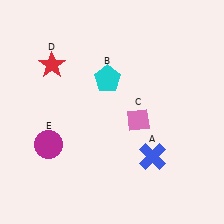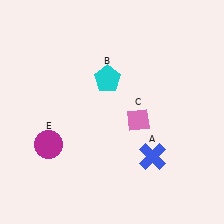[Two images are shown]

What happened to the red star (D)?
The red star (D) was removed in Image 2. It was in the top-left area of Image 1.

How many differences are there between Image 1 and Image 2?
There is 1 difference between the two images.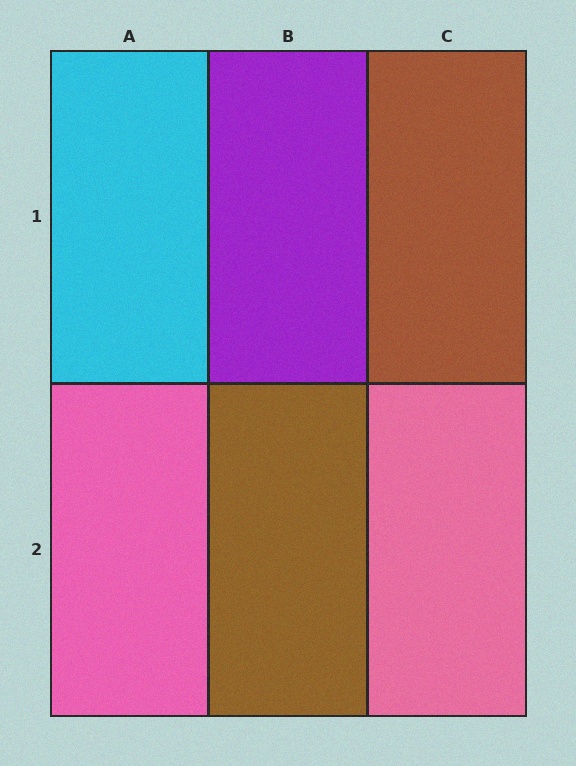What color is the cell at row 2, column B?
Brown.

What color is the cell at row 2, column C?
Pink.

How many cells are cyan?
1 cell is cyan.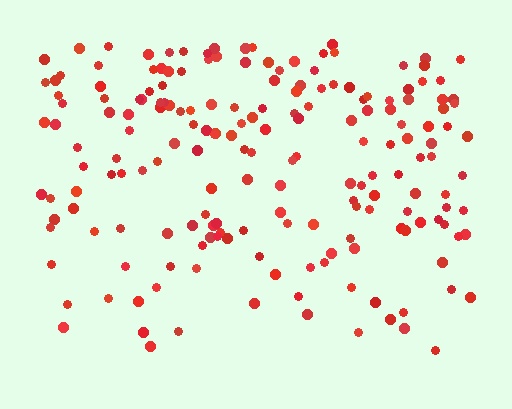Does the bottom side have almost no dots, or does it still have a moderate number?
Still a moderate number, just noticeably fewer than the top.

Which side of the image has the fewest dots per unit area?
The bottom.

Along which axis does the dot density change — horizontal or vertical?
Vertical.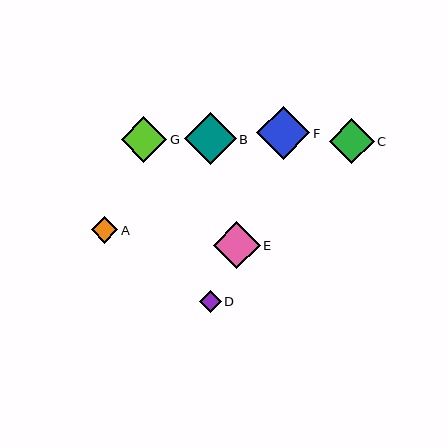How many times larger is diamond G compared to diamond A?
Diamond G is approximately 1.7 times the size of diamond A.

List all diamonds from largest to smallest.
From largest to smallest: F, B, E, G, C, A, D.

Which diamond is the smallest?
Diamond D is the smallest with a size of approximately 22 pixels.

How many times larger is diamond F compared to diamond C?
Diamond F is approximately 1.2 times the size of diamond C.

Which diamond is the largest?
Diamond F is the largest with a size of approximately 53 pixels.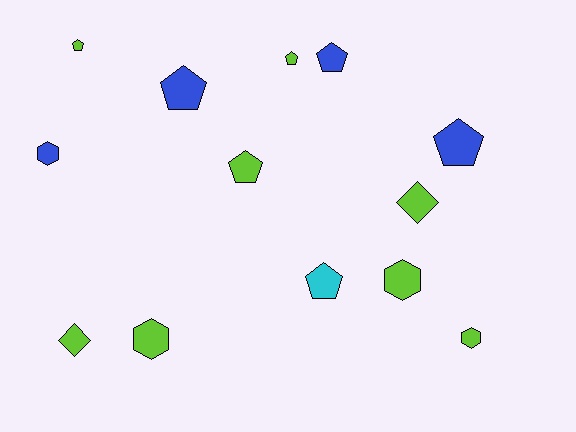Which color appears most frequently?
Lime, with 8 objects.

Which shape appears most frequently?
Pentagon, with 7 objects.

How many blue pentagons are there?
There are 3 blue pentagons.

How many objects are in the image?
There are 13 objects.